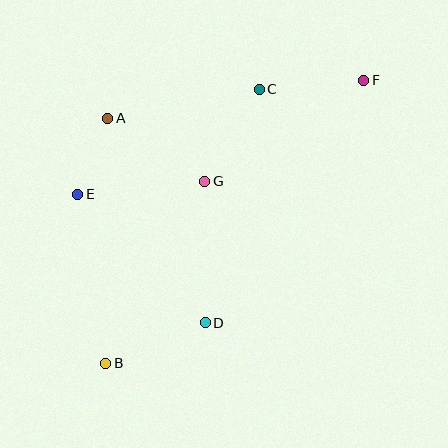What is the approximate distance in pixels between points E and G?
The distance between E and G is approximately 128 pixels.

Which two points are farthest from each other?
Points B and F are farthest from each other.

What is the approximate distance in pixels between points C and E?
The distance between C and E is approximately 210 pixels.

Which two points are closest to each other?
Points A and E are closest to each other.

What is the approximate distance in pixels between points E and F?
The distance between E and F is approximately 308 pixels.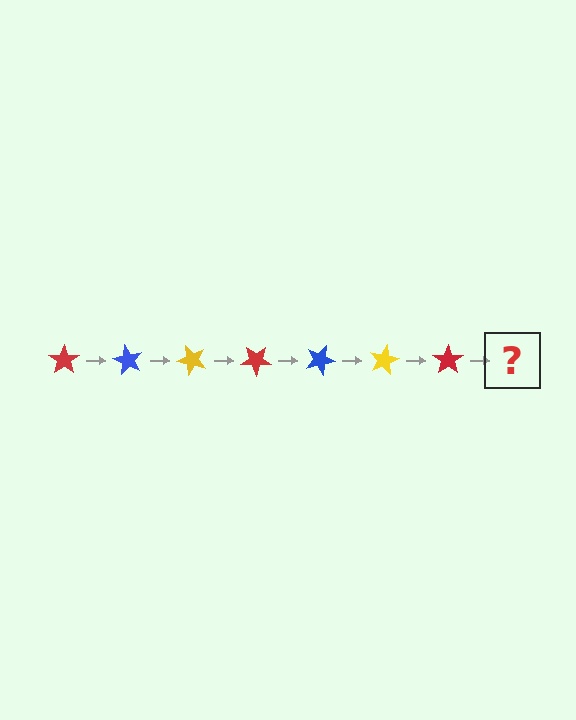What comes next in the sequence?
The next element should be a blue star, rotated 420 degrees from the start.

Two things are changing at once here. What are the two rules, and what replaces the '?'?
The two rules are that it rotates 60 degrees each step and the color cycles through red, blue, and yellow. The '?' should be a blue star, rotated 420 degrees from the start.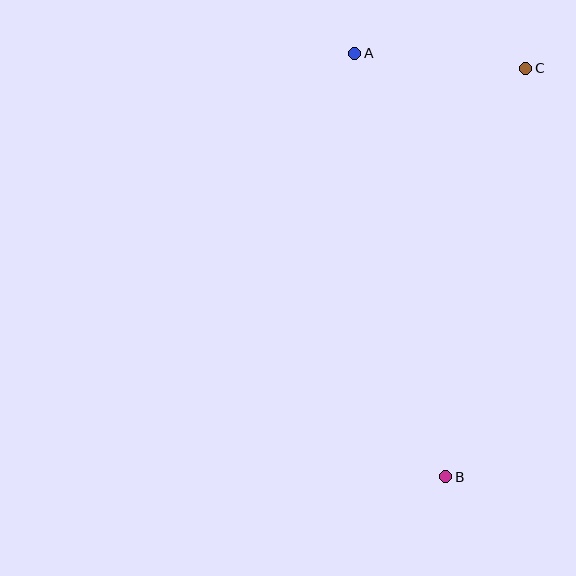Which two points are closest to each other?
Points A and C are closest to each other.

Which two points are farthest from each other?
Points A and B are farthest from each other.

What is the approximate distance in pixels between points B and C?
The distance between B and C is approximately 416 pixels.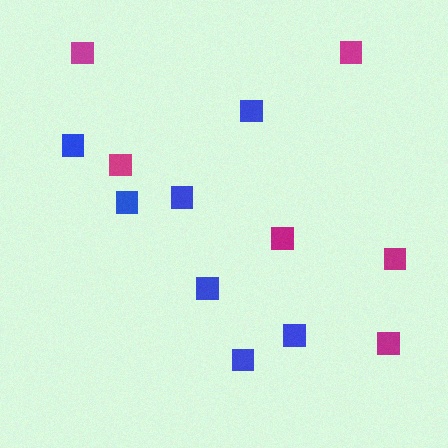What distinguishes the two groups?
There are 2 groups: one group of magenta squares (6) and one group of blue squares (7).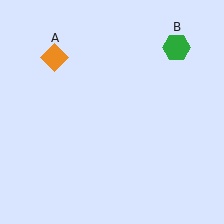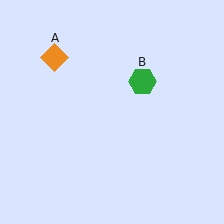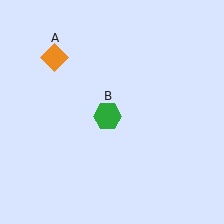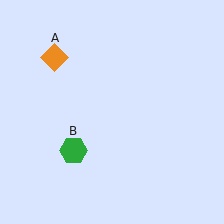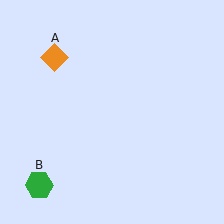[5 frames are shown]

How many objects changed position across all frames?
1 object changed position: green hexagon (object B).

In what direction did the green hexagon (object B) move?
The green hexagon (object B) moved down and to the left.